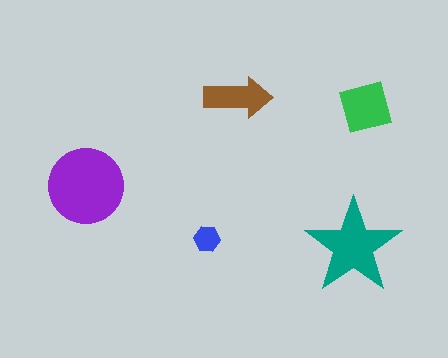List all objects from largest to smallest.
The purple circle, the teal star, the green square, the brown arrow, the blue hexagon.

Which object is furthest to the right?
The green square is rightmost.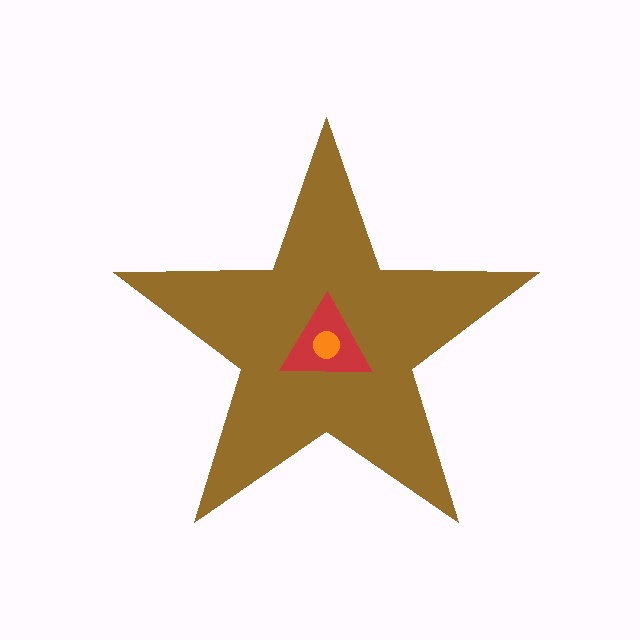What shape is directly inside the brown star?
The red triangle.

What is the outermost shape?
The brown star.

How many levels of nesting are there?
3.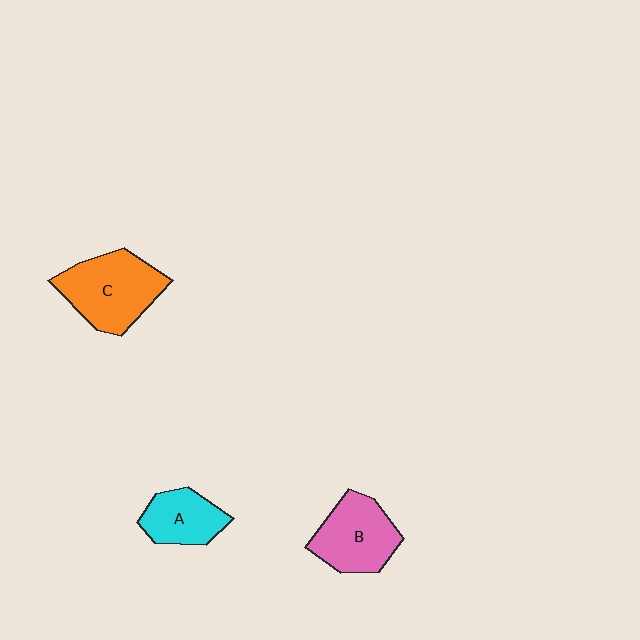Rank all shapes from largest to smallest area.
From largest to smallest: C (orange), B (pink), A (cyan).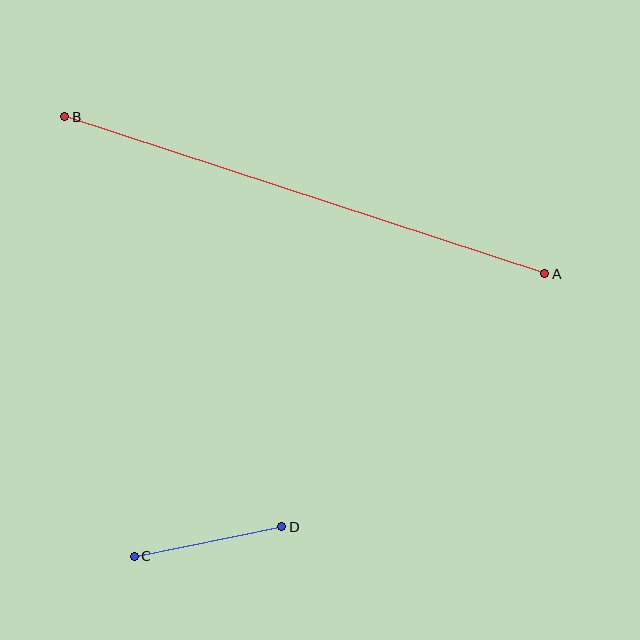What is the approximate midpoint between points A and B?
The midpoint is at approximately (305, 195) pixels.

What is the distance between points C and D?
The distance is approximately 150 pixels.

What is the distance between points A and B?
The distance is approximately 505 pixels.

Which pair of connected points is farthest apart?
Points A and B are farthest apart.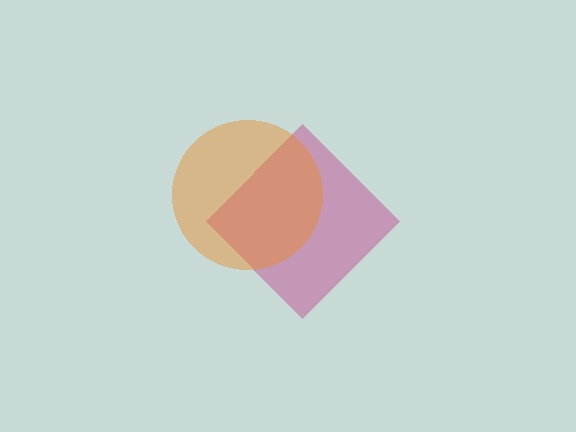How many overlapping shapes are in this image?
There are 2 overlapping shapes in the image.